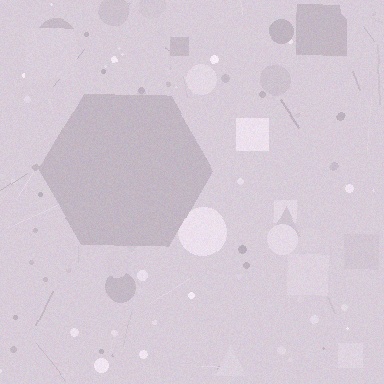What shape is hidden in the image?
A hexagon is hidden in the image.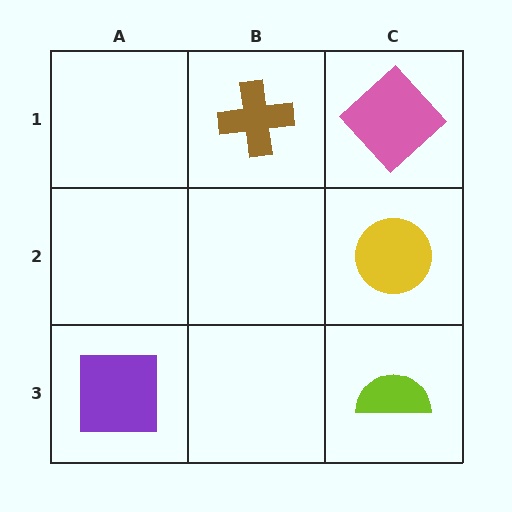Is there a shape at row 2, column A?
No, that cell is empty.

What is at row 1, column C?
A pink diamond.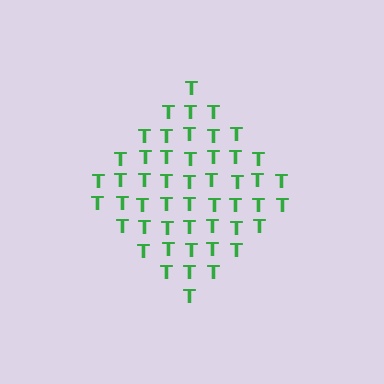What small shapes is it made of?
It is made of small letter T's.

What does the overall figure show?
The overall figure shows a diamond.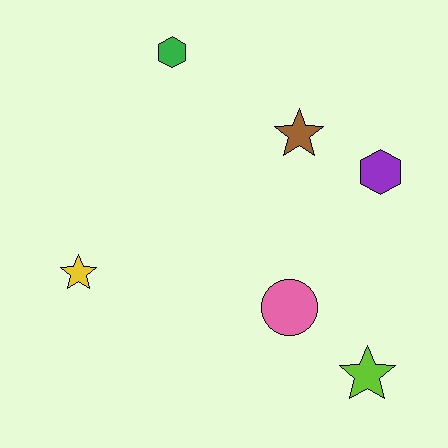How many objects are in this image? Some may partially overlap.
There are 6 objects.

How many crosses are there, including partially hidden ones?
There are no crosses.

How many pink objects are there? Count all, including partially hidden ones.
There is 1 pink object.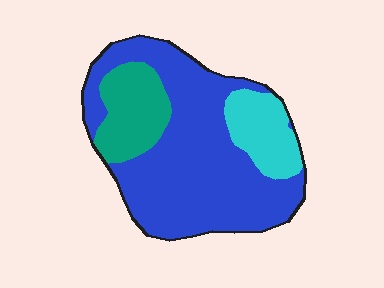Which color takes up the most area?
Blue, at roughly 70%.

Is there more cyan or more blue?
Blue.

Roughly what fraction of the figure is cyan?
Cyan covers around 15% of the figure.